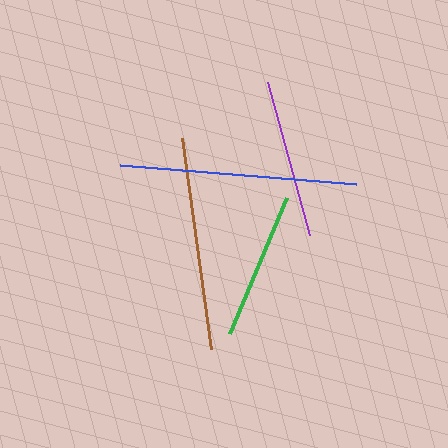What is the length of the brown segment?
The brown segment is approximately 214 pixels long.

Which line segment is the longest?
The blue line is the longest at approximately 237 pixels.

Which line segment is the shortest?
The green line is the shortest at approximately 147 pixels.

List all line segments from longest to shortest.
From longest to shortest: blue, brown, purple, green.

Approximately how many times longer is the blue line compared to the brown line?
The blue line is approximately 1.1 times the length of the brown line.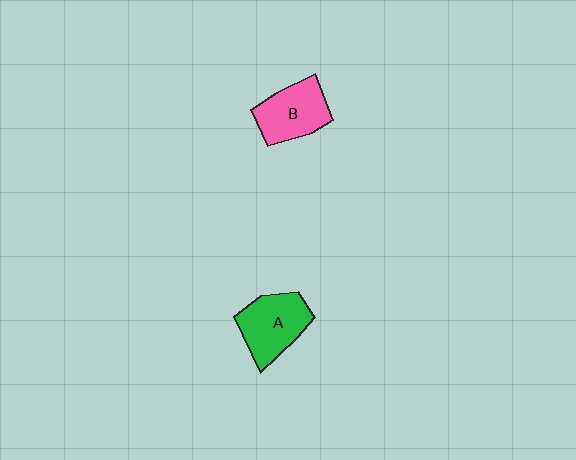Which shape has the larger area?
Shape A (green).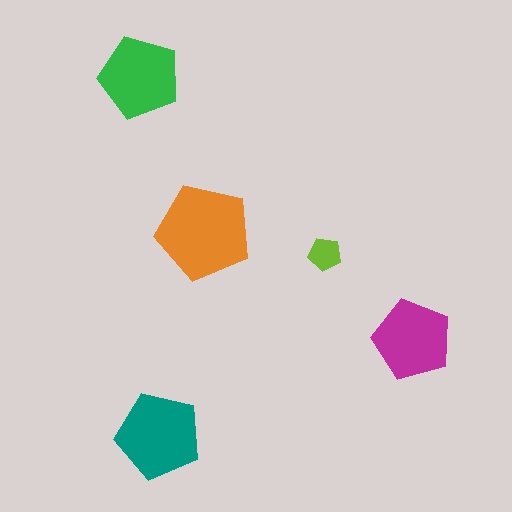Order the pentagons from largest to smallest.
the orange one, the teal one, the green one, the magenta one, the lime one.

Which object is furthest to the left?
The green pentagon is leftmost.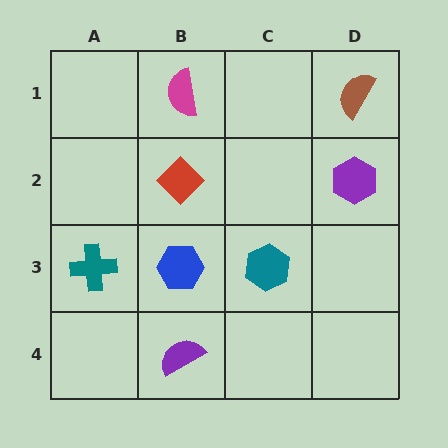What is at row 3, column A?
A teal cross.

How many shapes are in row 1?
2 shapes.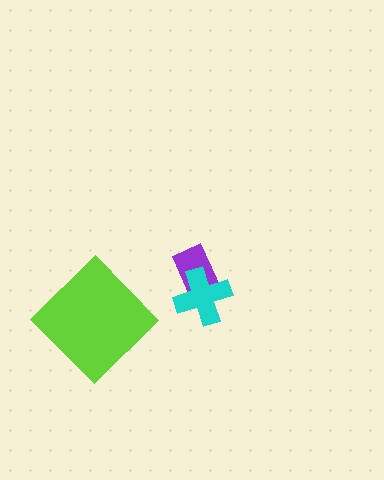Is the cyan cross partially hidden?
No, no other shape covers it.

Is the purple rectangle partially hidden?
Yes, it is partially covered by another shape.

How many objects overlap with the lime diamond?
0 objects overlap with the lime diamond.